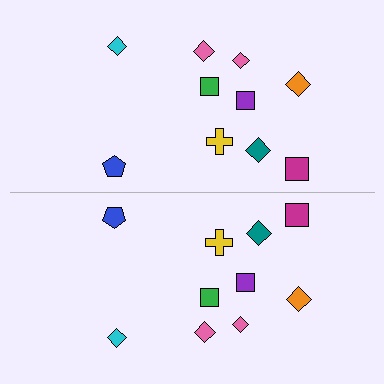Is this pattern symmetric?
Yes, this pattern has bilateral (reflection) symmetry.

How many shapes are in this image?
There are 20 shapes in this image.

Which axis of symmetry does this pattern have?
The pattern has a horizontal axis of symmetry running through the center of the image.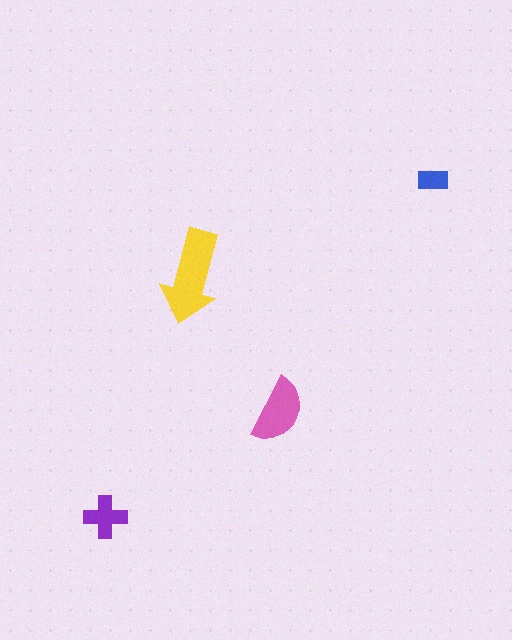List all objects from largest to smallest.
The yellow arrow, the pink semicircle, the purple cross, the blue rectangle.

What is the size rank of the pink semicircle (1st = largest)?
2nd.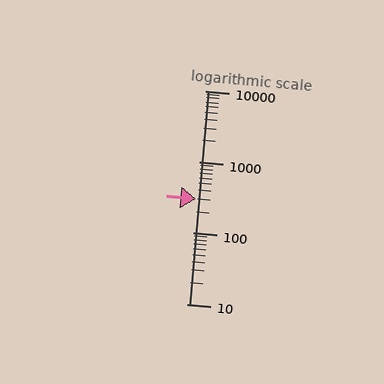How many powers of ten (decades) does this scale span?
The scale spans 3 decades, from 10 to 10000.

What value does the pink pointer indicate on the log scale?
The pointer indicates approximately 300.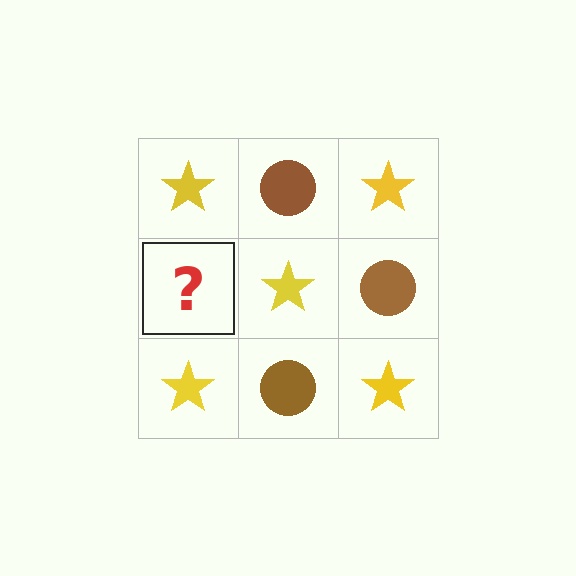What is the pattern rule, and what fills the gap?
The rule is that it alternates yellow star and brown circle in a checkerboard pattern. The gap should be filled with a brown circle.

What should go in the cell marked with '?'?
The missing cell should contain a brown circle.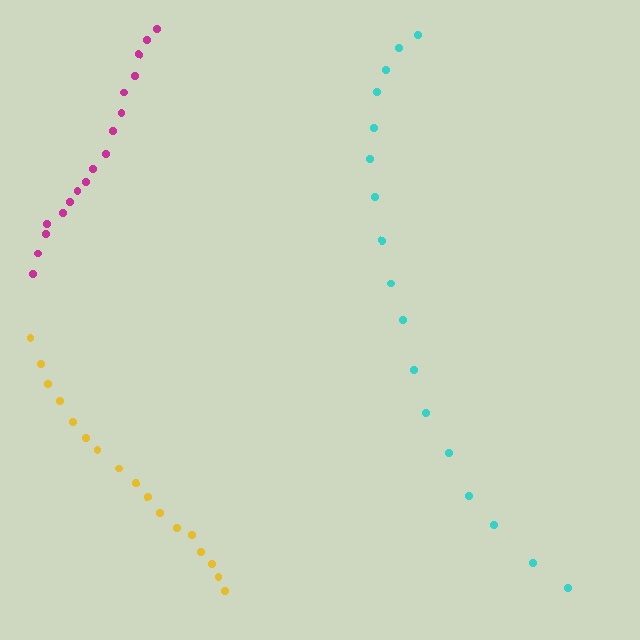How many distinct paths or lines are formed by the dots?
There are 3 distinct paths.